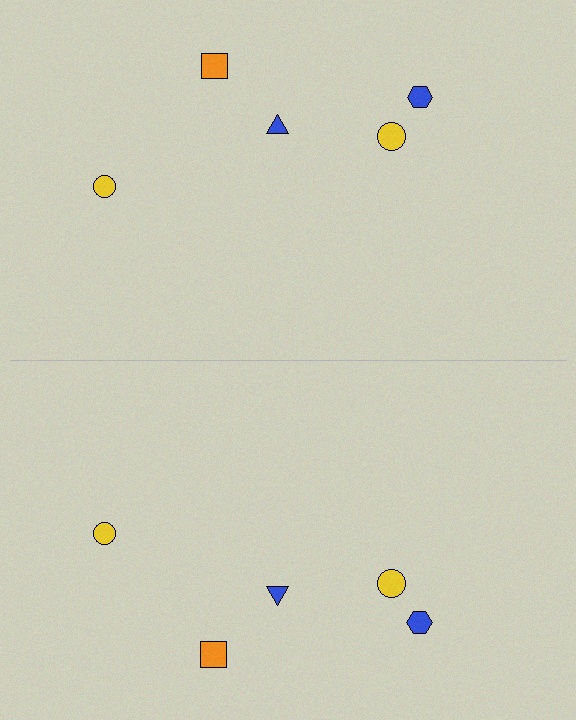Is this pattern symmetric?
Yes, this pattern has bilateral (reflection) symmetry.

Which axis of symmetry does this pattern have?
The pattern has a horizontal axis of symmetry running through the center of the image.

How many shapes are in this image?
There are 10 shapes in this image.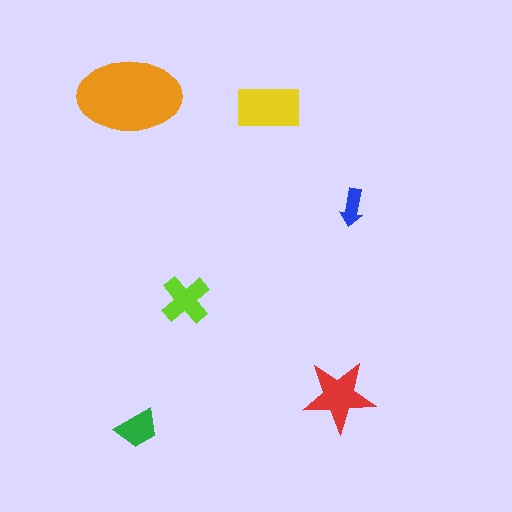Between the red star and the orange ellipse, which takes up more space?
The orange ellipse.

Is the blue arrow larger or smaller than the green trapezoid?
Smaller.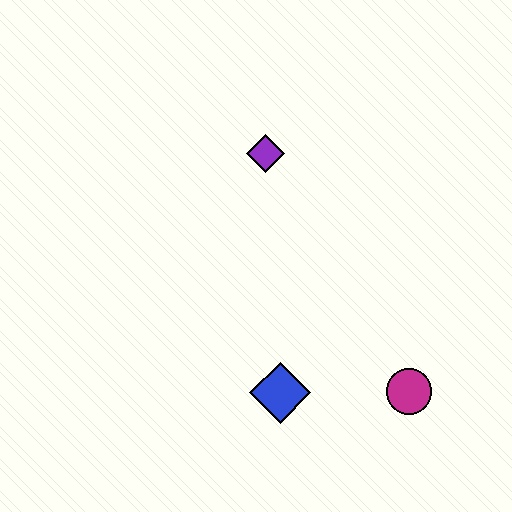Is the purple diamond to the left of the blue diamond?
Yes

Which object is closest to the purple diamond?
The blue diamond is closest to the purple diamond.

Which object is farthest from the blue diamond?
The purple diamond is farthest from the blue diamond.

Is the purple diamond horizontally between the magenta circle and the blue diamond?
No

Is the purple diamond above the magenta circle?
Yes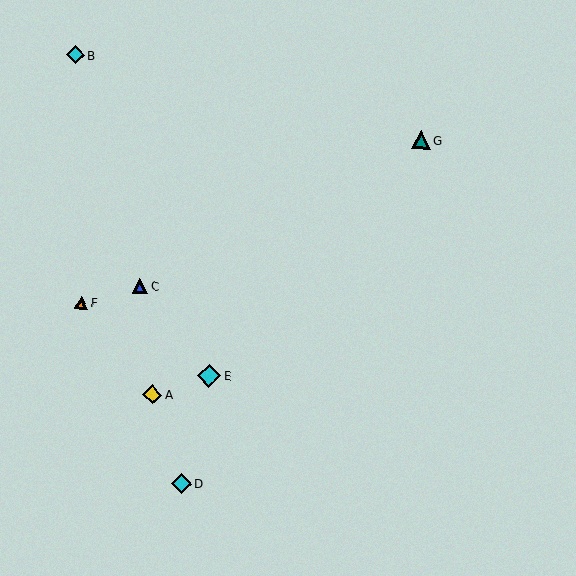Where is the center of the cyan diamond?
The center of the cyan diamond is at (181, 483).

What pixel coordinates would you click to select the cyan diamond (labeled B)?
Click at (76, 55) to select the cyan diamond B.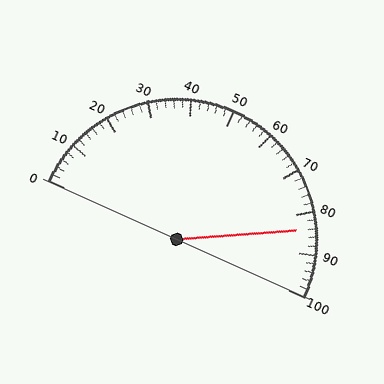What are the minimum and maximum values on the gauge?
The gauge ranges from 0 to 100.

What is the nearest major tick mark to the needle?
The nearest major tick mark is 80.